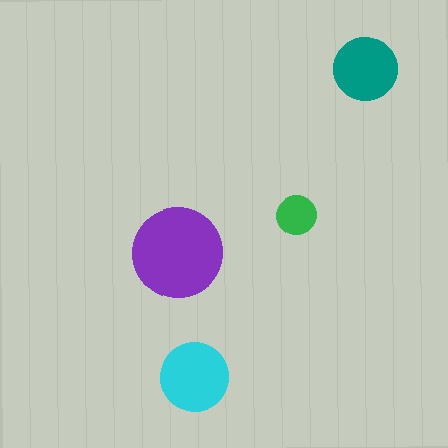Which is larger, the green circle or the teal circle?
The teal one.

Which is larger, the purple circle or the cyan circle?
The purple one.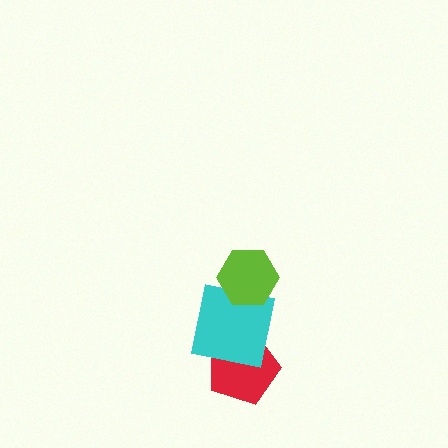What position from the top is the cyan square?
The cyan square is 2nd from the top.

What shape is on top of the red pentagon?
The cyan square is on top of the red pentagon.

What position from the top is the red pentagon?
The red pentagon is 3rd from the top.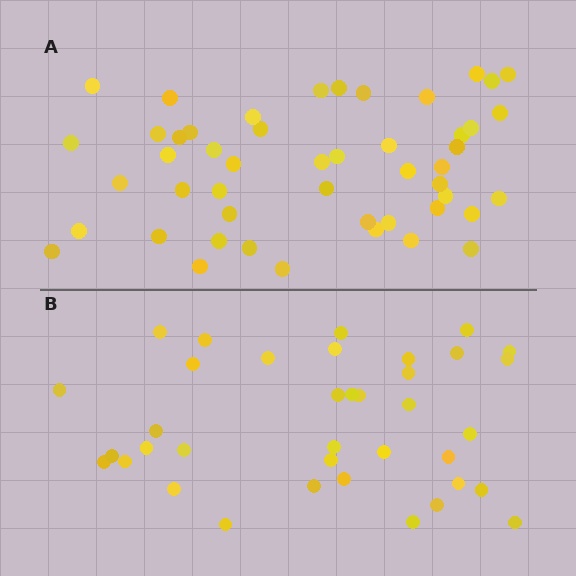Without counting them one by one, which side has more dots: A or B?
Region A (the top region) has more dots.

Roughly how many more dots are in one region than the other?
Region A has roughly 12 or so more dots than region B.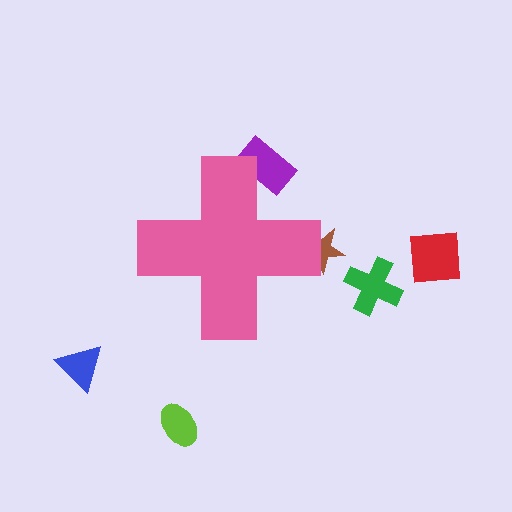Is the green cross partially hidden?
No, the green cross is fully visible.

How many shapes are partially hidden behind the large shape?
2 shapes are partially hidden.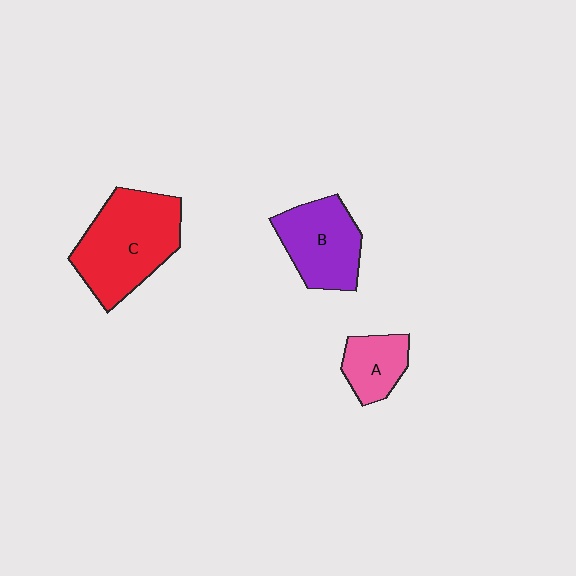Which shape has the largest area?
Shape C (red).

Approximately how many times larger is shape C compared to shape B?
Approximately 1.4 times.